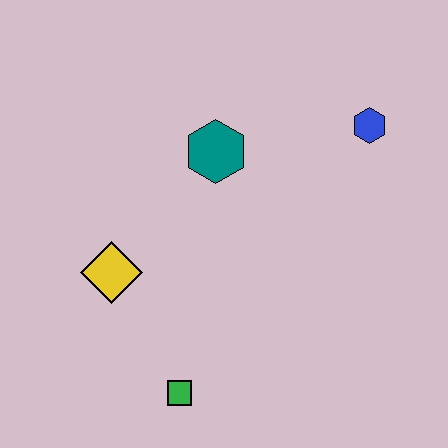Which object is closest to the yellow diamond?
The green square is closest to the yellow diamond.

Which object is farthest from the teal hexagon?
The green square is farthest from the teal hexagon.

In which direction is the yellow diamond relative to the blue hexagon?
The yellow diamond is to the left of the blue hexagon.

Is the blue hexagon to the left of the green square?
No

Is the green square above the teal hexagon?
No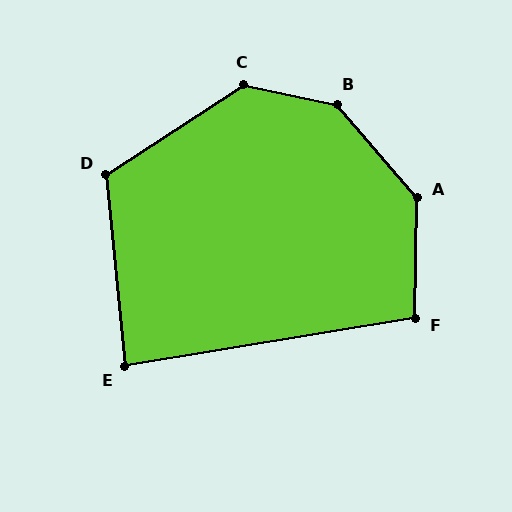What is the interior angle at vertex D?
Approximately 117 degrees (obtuse).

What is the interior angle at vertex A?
Approximately 138 degrees (obtuse).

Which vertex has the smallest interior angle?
E, at approximately 86 degrees.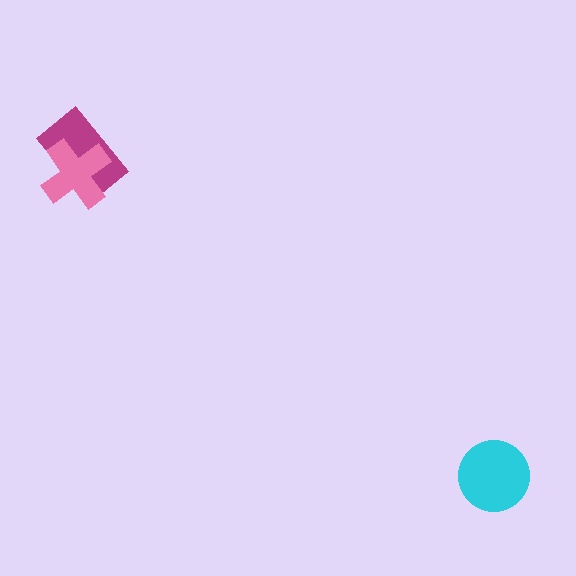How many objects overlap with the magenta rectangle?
1 object overlaps with the magenta rectangle.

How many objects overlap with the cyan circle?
0 objects overlap with the cyan circle.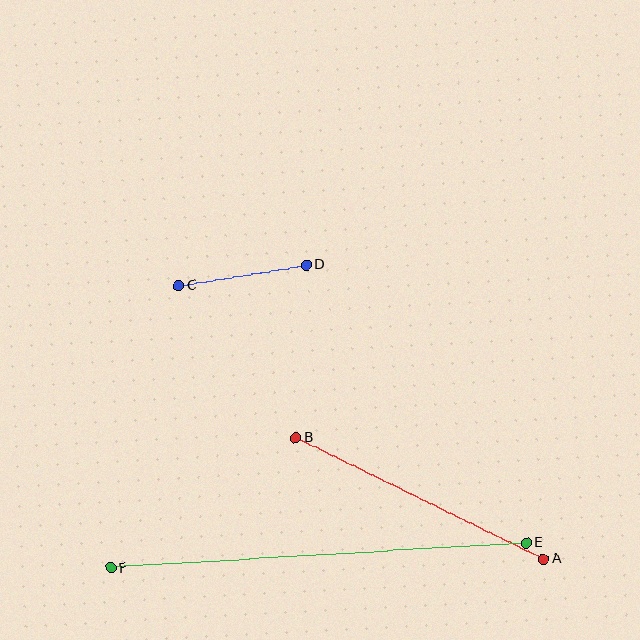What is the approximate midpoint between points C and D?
The midpoint is at approximately (242, 275) pixels.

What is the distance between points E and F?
The distance is approximately 416 pixels.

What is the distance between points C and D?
The distance is approximately 129 pixels.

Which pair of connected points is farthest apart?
Points E and F are farthest apart.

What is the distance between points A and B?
The distance is approximately 276 pixels.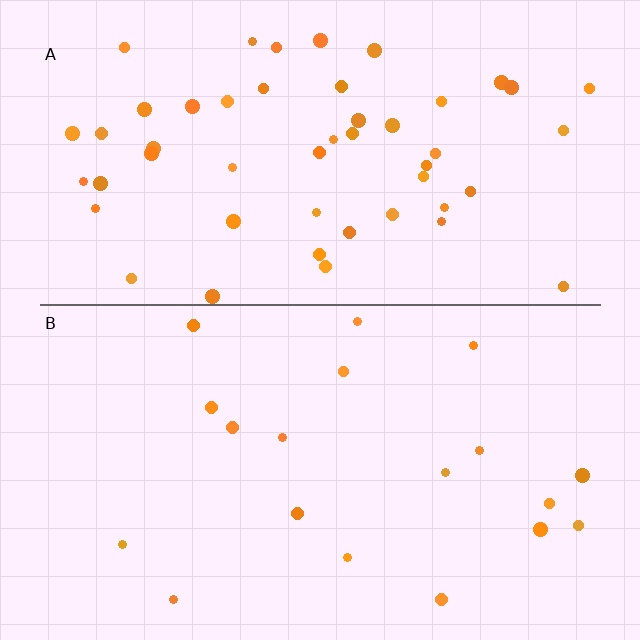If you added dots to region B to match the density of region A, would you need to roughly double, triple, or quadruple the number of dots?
Approximately triple.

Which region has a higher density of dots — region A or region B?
A (the top).